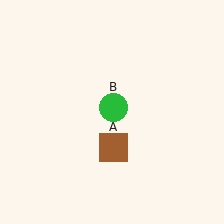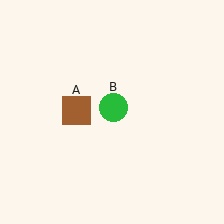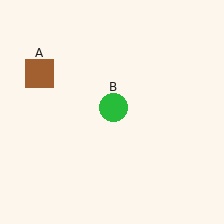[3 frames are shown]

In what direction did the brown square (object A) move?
The brown square (object A) moved up and to the left.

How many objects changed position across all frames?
1 object changed position: brown square (object A).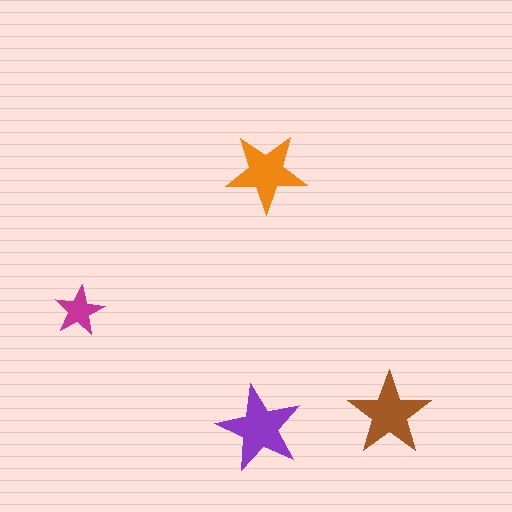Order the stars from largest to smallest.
the purple one, the brown one, the orange one, the magenta one.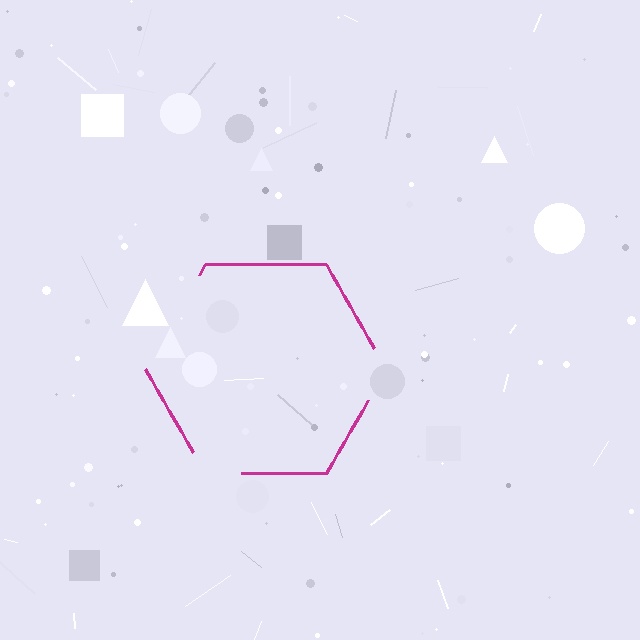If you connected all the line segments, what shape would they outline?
They would outline a hexagon.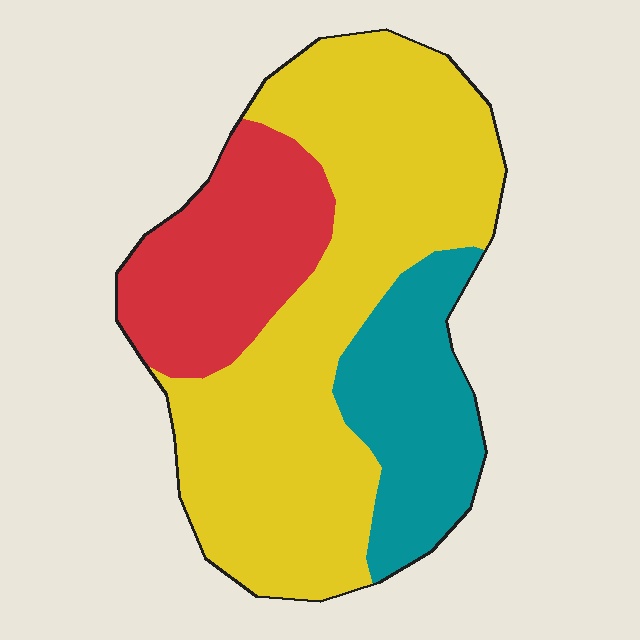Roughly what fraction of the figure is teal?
Teal covers 20% of the figure.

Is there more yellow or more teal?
Yellow.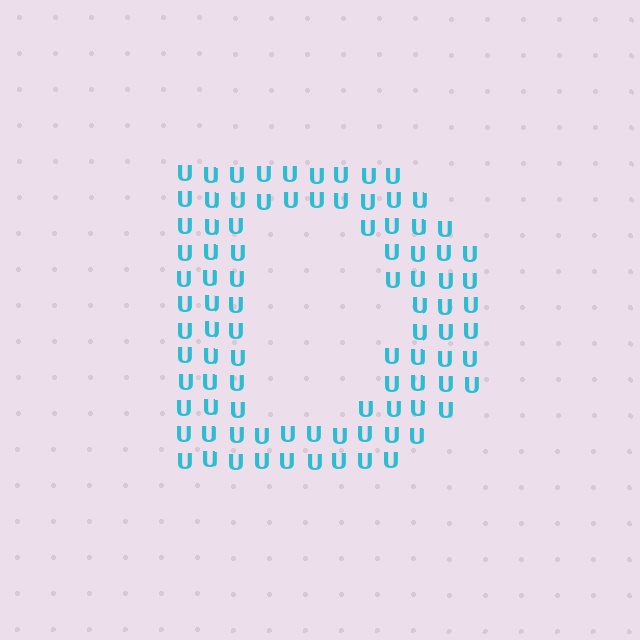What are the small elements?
The small elements are letter U's.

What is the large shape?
The large shape is the letter D.